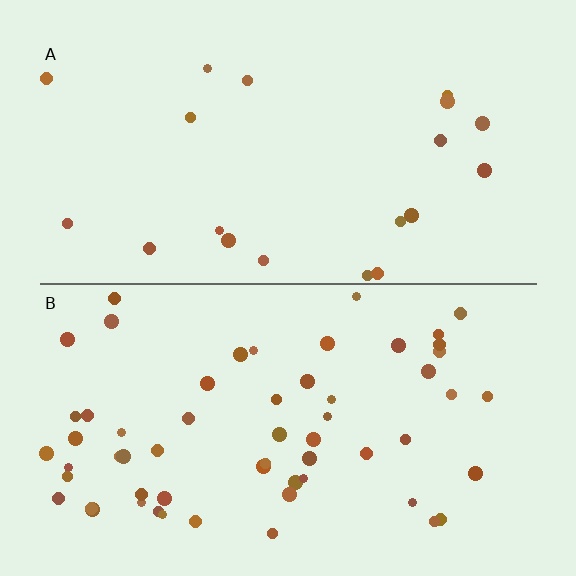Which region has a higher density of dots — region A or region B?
B (the bottom).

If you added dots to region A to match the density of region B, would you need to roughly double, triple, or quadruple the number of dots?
Approximately triple.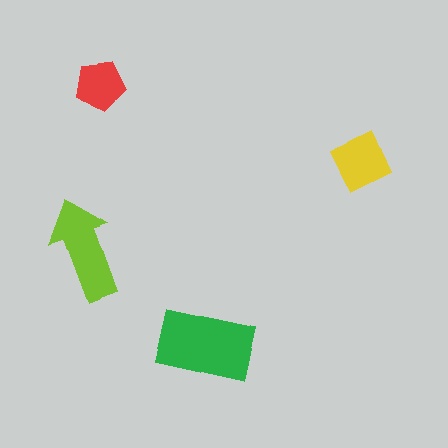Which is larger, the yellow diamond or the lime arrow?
The lime arrow.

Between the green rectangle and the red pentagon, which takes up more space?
The green rectangle.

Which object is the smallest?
The red pentagon.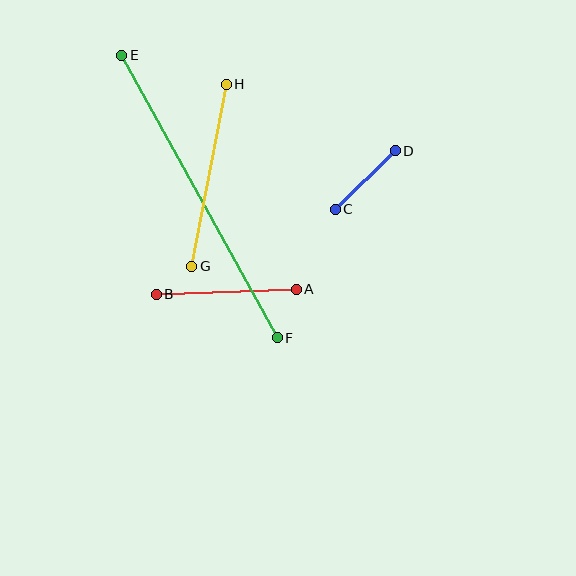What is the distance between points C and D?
The distance is approximately 84 pixels.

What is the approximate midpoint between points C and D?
The midpoint is at approximately (365, 180) pixels.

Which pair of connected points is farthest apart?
Points E and F are farthest apart.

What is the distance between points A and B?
The distance is approximately 140 pixels.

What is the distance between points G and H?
The distance is approximately 185 pixels.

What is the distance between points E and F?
The distance is approximately 322 pixels.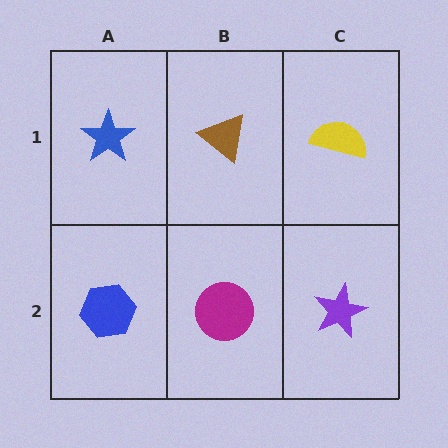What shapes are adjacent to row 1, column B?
A magenta circle (row 2, column B), a blue star (row 1, column A), a yellow semicircle (row 1, column C).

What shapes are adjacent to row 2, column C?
A yellow semicircle (row 1, column C), a magenta circle (row 2, column B).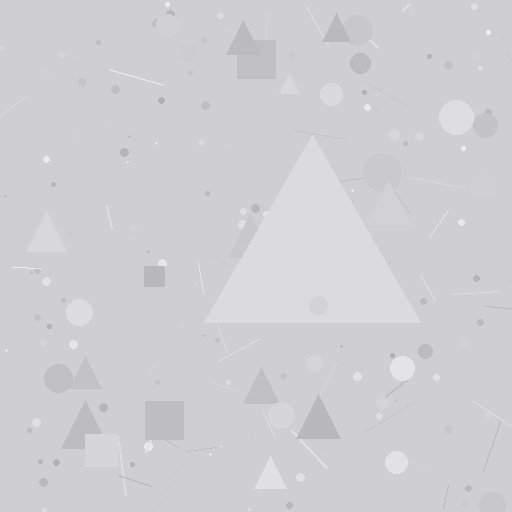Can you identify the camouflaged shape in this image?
The camouflaged shape is a triangle.